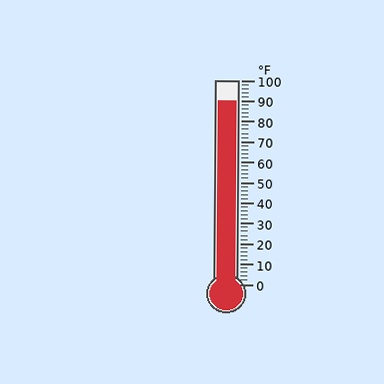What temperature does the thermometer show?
The thermometer shows approximately 90°F.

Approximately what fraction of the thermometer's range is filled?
The thermometer is filled to approximately 90% of its range.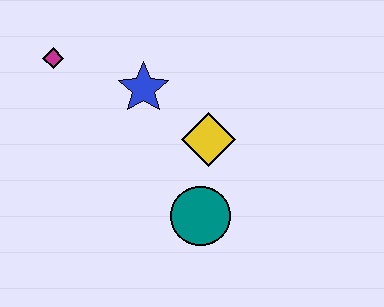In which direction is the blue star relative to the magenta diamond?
The blue star is to the right of the magenta diamond.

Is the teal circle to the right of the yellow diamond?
No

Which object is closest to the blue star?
The yellow diamond is closest to the blue star.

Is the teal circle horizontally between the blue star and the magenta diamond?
No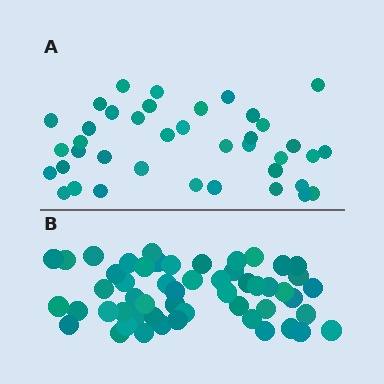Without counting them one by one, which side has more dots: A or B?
Region B (the bottom region) has more dots.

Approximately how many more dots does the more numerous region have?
Region B has approximately 15 more dots than region A.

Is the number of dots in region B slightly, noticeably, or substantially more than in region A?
Region B has noticeably more, but not dramatically so. The ratio is roughly 1.4 to 1.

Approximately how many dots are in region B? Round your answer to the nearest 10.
About 50 dots. (The exact count is 53, which rounds to 50.)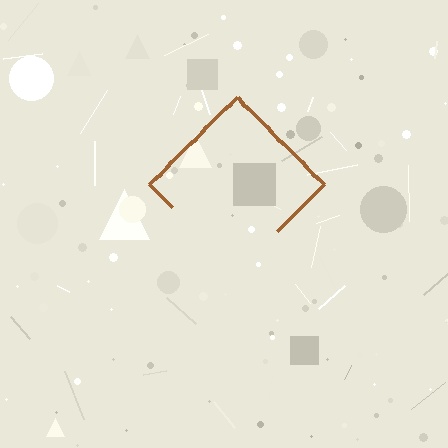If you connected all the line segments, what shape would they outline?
They would outline a diamond.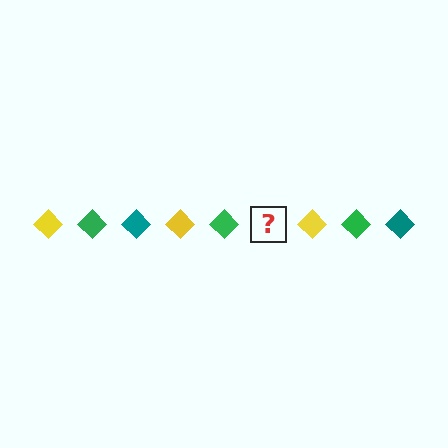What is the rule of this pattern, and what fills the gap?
The rule is that the pattern cycles through yellow, green, teal diamonds. The gap should be filled with a teal diamond.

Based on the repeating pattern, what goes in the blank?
The blank should be a teal diamond.